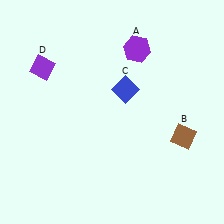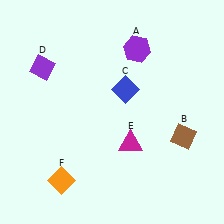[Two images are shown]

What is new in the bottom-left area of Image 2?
An orange diamond (F) was added in the bottom-left area of Image 2.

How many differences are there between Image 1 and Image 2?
There are 2 differences between the two images.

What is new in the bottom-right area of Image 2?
A magenta triangle (E) was added in the bottom-right area of Image 2.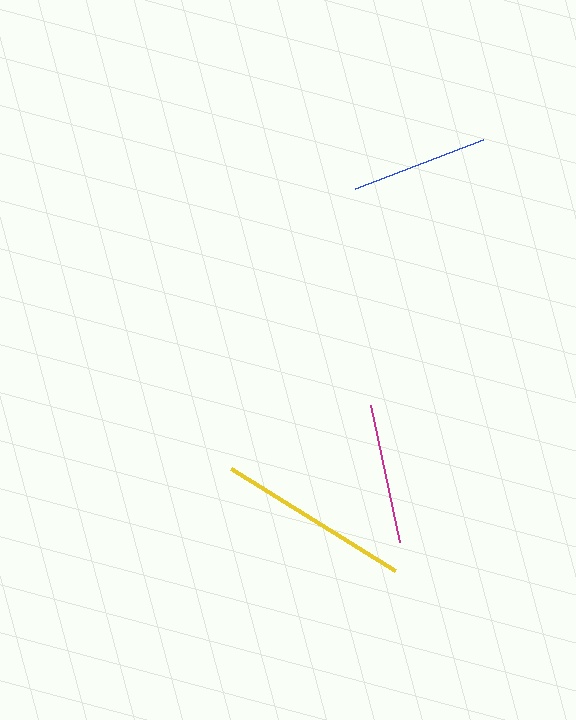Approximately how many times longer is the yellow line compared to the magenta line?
The yellow line is approximately 1.4 times the length of the magenta line.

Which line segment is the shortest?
The blue line is the shortest at approximately 137 pixels.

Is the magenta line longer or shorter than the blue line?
The magenta line is longer than the blue line.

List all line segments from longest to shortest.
From longest to shortest: yellow, magenta, blue.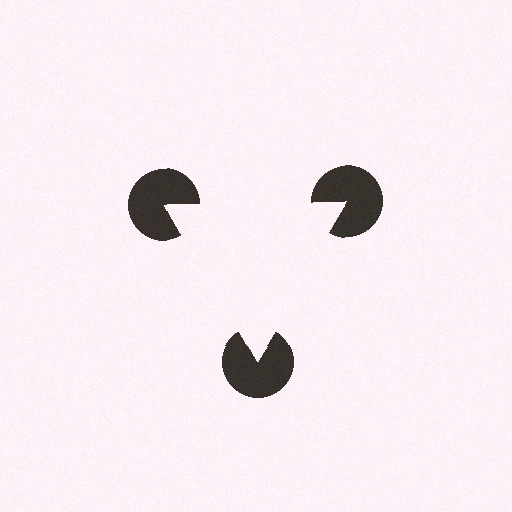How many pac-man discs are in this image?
There are 3 — one at each vertex of the illusory triangle.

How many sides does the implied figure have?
3 sides.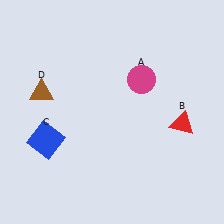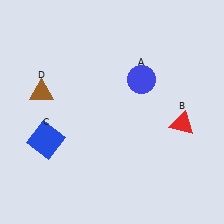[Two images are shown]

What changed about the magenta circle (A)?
In Image 1, A is magenta. In Image 2, it changed to blue.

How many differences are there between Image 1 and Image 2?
There is 1 difference between the two images.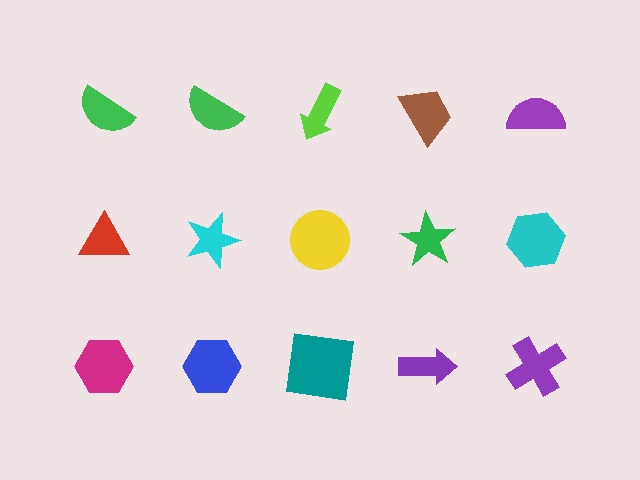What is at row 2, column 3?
A yellow circle.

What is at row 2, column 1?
A red triangle.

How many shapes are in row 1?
5 shapes.